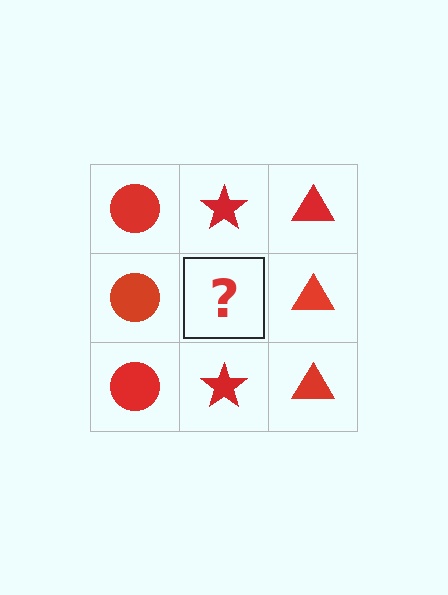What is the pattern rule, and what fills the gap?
The rule is that each column has a consistent shape. The gap should be filled with a red star.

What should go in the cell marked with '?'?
The missing cell should contain a red star.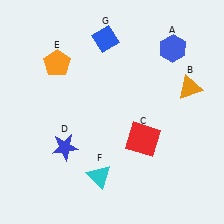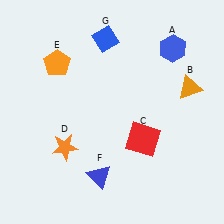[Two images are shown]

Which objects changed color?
D changed from blue to orange. F changed from cyan to blue.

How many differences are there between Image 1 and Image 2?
There are 2 differences between the two images.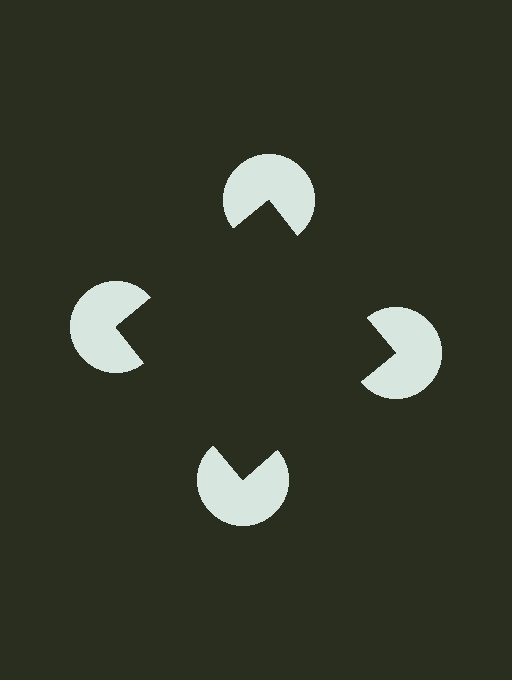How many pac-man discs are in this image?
There are 4 — one at each vertex of the illusory square.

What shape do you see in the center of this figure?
An illusory square — its edges are inferred from the aligned wedge cuts in the pac-man discs, not physically drawn.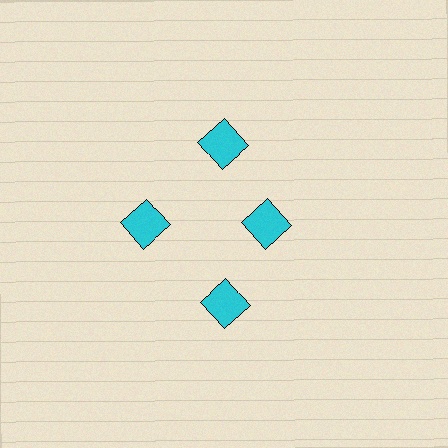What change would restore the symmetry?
The symmetry would be restored by moving it outward, back onto the ring so that all 4 squares sit at equal angles and equal distance from the center.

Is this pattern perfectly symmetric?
No. The 4 cyan squares are arranged in a ring, but one element near the 3 o'clock position is pulled inward toward the center, breaking the 4-fold rotational symmetry.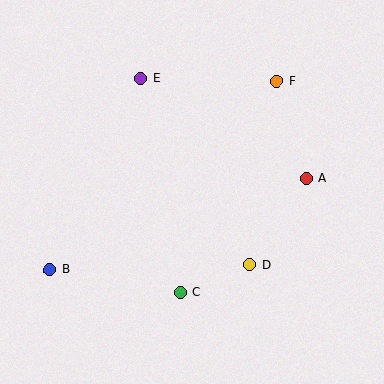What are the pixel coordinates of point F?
Point F is at (277, 81).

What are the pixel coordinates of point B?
Point B is at (50, 270).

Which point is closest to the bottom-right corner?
Point D is closest to the bottom-right corner.